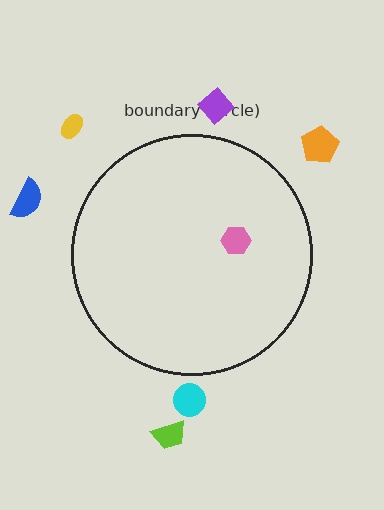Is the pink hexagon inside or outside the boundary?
Inside.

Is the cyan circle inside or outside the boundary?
Outside.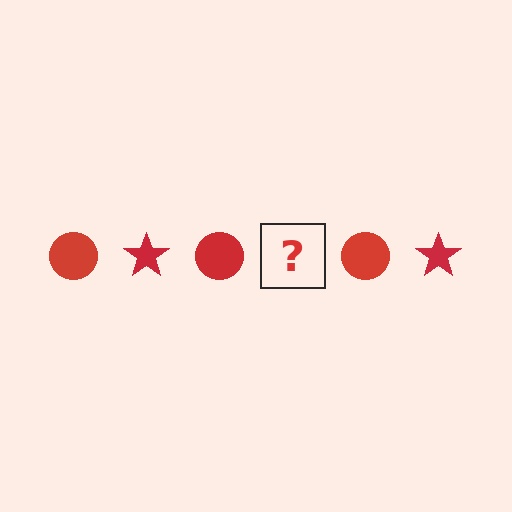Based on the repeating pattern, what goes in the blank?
The blank should be a red star.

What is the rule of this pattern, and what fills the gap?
The rule is that the pattern cycles through circle, star shapes in red. The gap should be filled with a red star.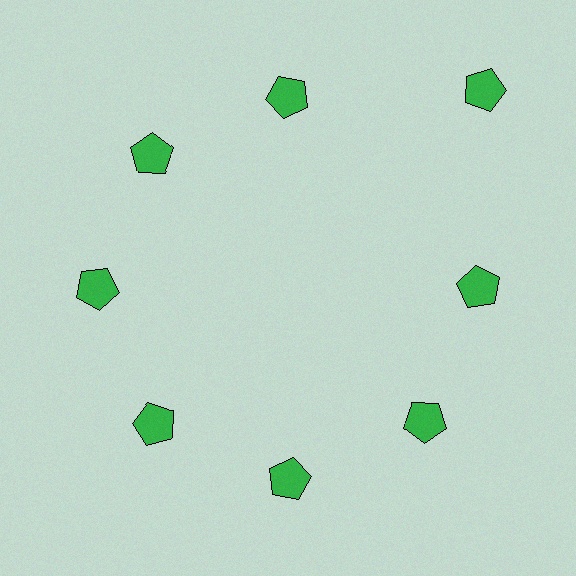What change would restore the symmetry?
The symmetry would be restored by moving it inward, back onto the ring so that all 8 pentagons sit at equal angles and equal distance from the center.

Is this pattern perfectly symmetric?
No. The 8 green pentagons are arranged in a ring, but one element near the 2 o'clock position is pushed outward from the center, breaking the 8-fold rotational symmetry.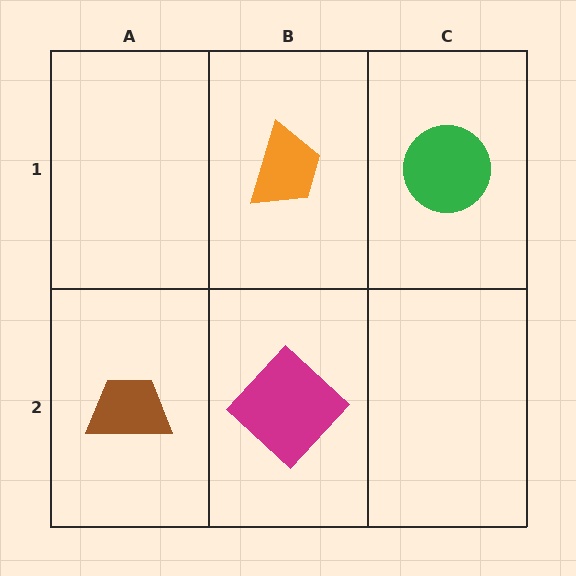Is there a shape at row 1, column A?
No, that cell is empty.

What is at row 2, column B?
A magenta diamond.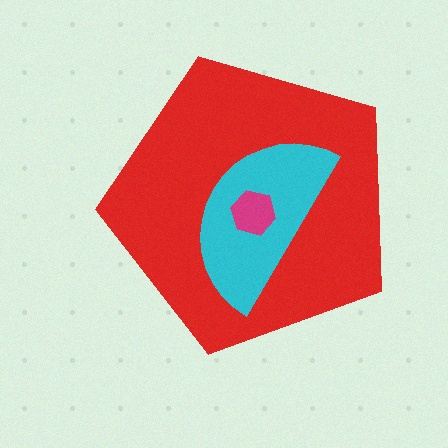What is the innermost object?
The magenta hexagon.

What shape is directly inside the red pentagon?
The cyan semicircle.